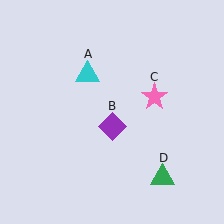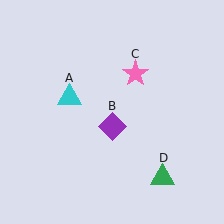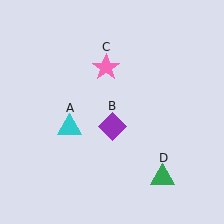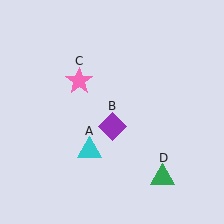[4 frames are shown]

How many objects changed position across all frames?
2 objects changed position: cyan triangle (object A), pink star (object C).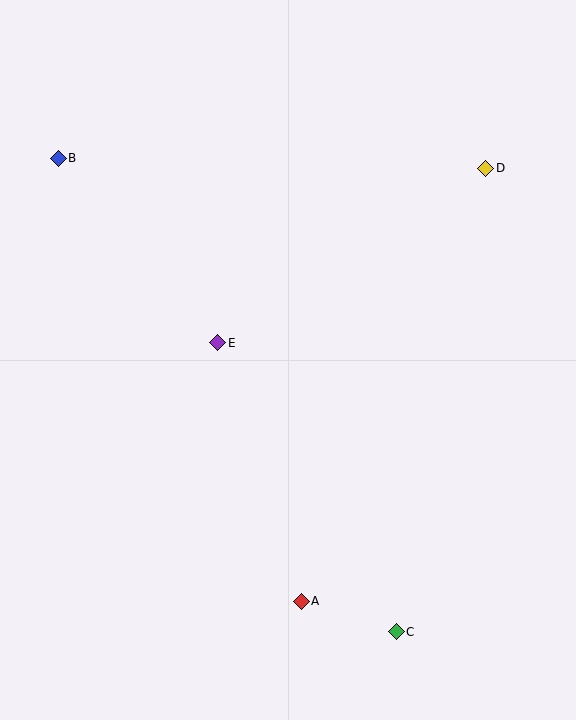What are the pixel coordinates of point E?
Point E is at (218, 343).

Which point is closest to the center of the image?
Point E at (218, 343) is closest to the center.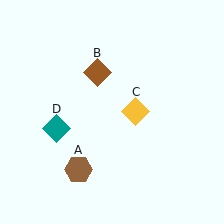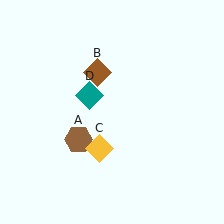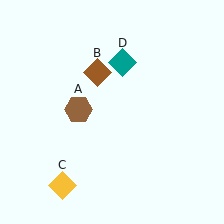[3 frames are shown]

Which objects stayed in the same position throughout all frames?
Brown diamond (object B) remained stationary.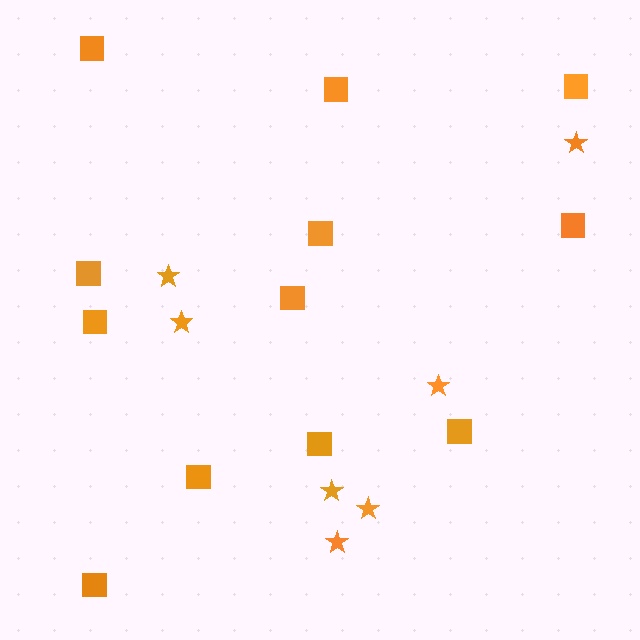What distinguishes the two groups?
There are 2 groups: one group of squares (12) and one group of stars (7).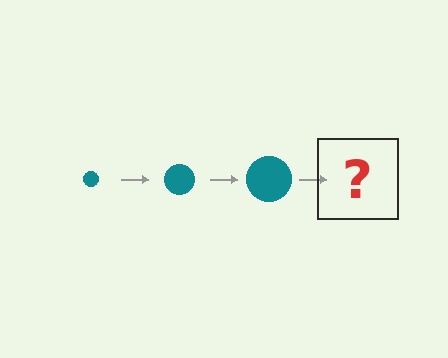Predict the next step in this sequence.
The next step is a teal circle, larger than the previous one.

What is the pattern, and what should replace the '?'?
The pattern is that the circle gets progressively larger each step. The '?' should be a teal circle, larger than the previous one.